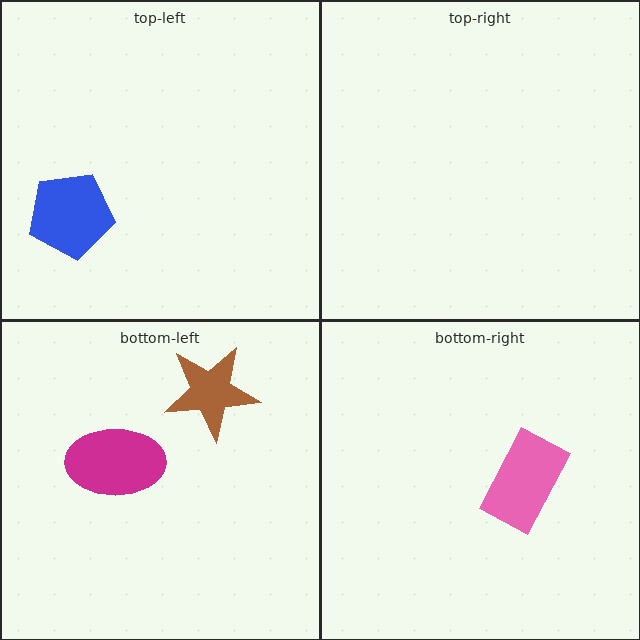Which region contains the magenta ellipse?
The bottom-left region.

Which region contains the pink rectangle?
The bottom-right region.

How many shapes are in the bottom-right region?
1.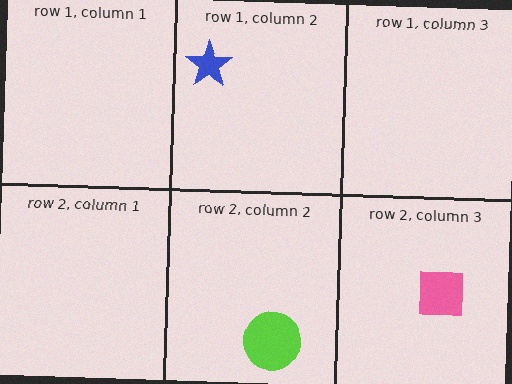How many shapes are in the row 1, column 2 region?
1.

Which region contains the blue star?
The row 1, column 2 region.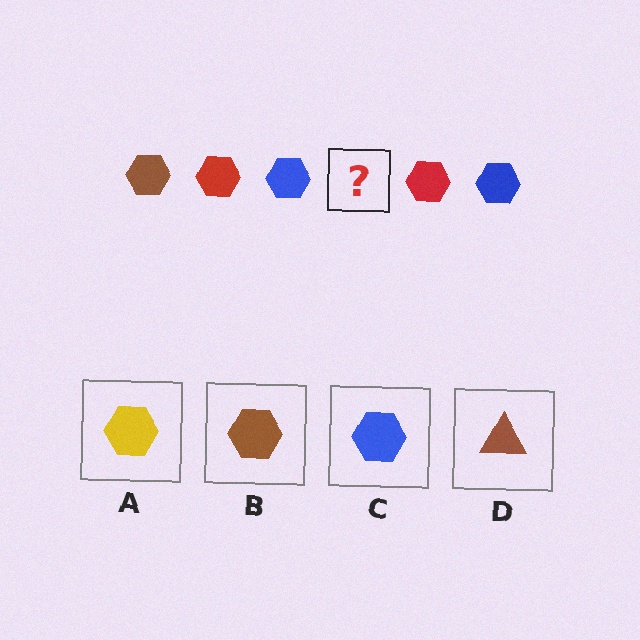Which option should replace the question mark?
Option B.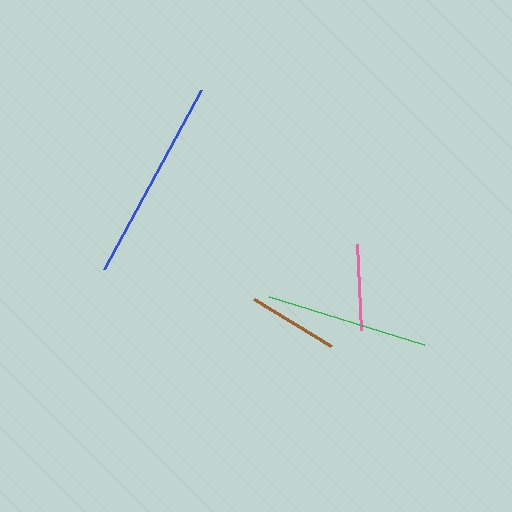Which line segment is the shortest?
The pink line is the shortest at approximately 86 pixels.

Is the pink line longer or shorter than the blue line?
The blue line is longer than the pink line.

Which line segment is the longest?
The blue line is the longest at approximately 204 pixels.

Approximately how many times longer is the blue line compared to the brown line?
The blue line is approximately 2.3 times the length of the brown line.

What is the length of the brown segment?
The brown segment is approximately 90 pixels long.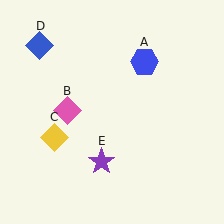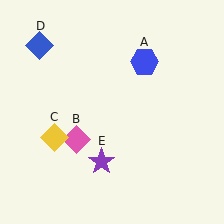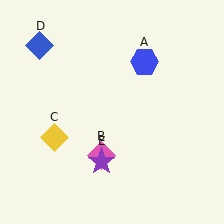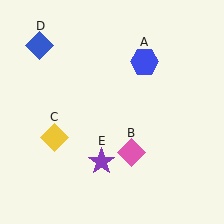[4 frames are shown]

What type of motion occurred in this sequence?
The pink diamond (object B) rotated counterclockwise around the center of the scene.